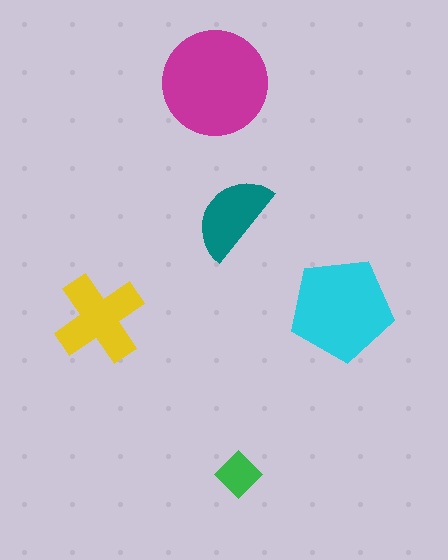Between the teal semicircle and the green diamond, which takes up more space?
The teal semicircle.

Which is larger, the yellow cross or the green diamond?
The yellow cross.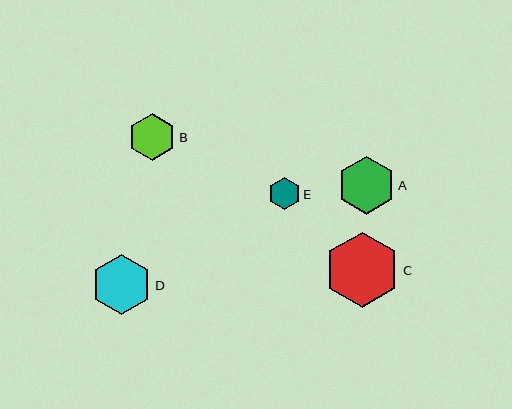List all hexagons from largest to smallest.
From largest to smallest: C, D, A, B, E.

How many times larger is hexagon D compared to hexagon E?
Hexagon D is approximately 1.9 times the size of hexagon E.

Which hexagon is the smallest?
Hexagon E is the smallest with a size of approximately 32 pixels.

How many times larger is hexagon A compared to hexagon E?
Hexagon A is approximately 1.8 times the size of hexagon E.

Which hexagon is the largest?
Hexagon C is the largest with a size of approximately 75 pixels.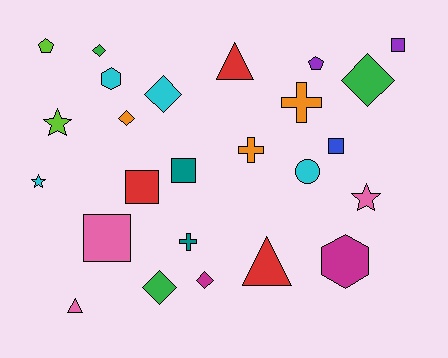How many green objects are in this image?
There are 3 green objects.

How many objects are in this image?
There are 25 objects.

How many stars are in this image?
There are 3 stars.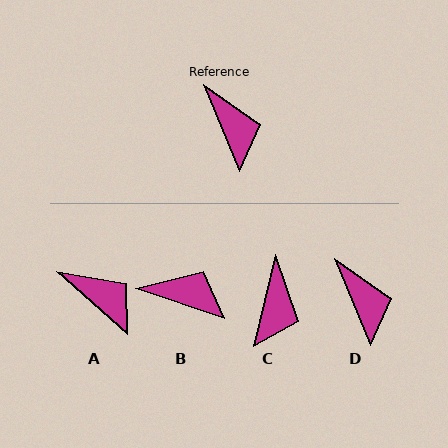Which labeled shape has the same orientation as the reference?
D.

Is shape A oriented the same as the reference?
No, it is off by about 26 degrees.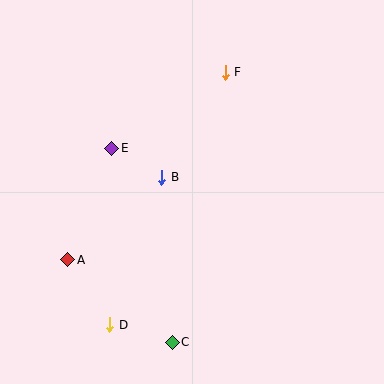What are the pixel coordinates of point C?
Point C is at (172, 342).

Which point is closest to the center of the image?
Point B at (162, 177) is closest to the center.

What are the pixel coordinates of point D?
Point D is at (110, 325).